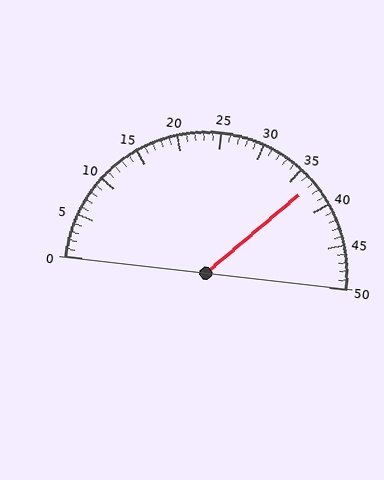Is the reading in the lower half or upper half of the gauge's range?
The reading is in the upper half of the range (0 to 50).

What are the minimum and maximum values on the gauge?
The gauge ranges from 0 to 50.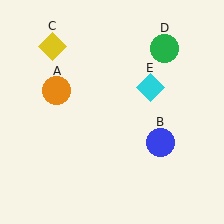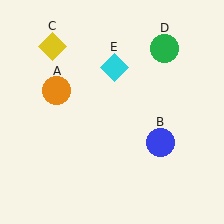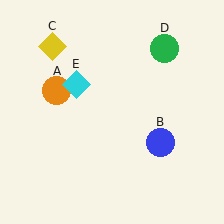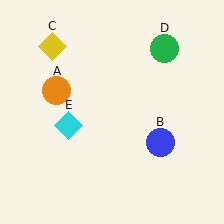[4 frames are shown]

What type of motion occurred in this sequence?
The cyan diamond (object E) rotated counterclockwise around the center of the scene.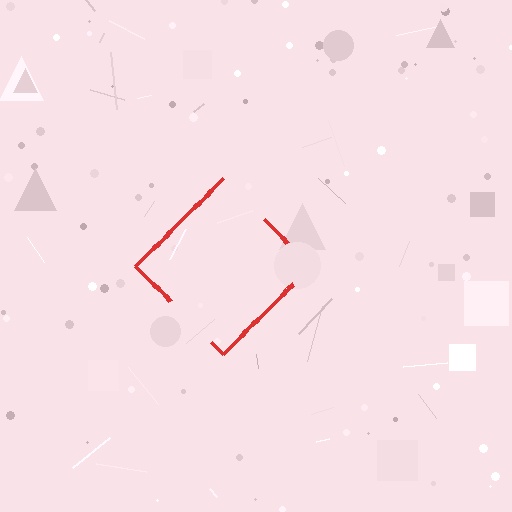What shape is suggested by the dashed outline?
The dashed outline suggests a diamond.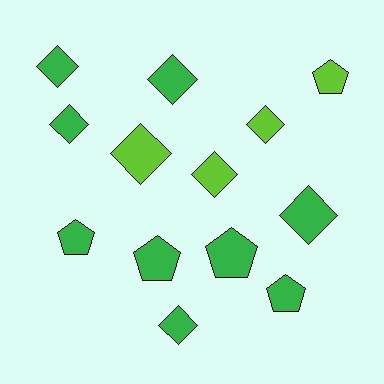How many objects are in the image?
There are 13 objects.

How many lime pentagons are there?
There is 1 lime pentagon.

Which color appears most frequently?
Green, with 9 objects.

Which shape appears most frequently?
Diamond, with 8 objects.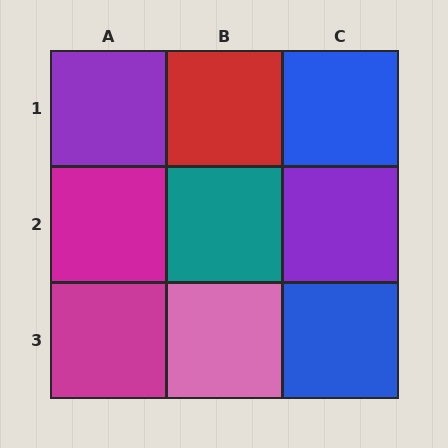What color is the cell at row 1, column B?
Red.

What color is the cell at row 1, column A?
Purple.